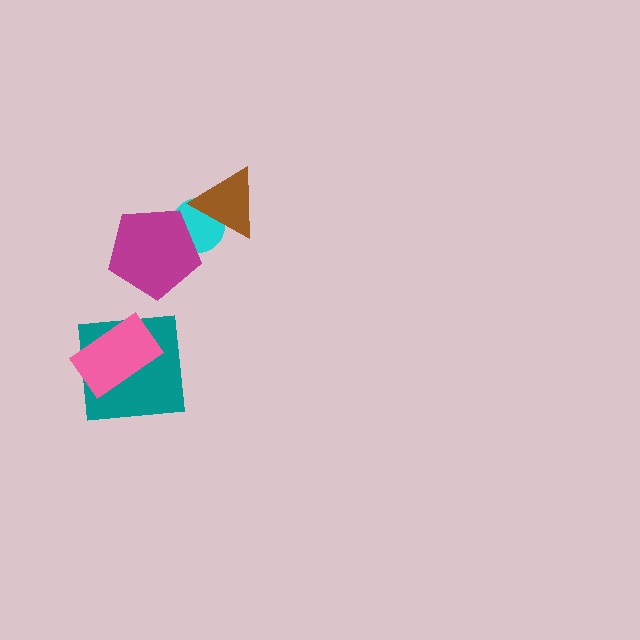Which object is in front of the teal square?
The pink rectangle is in front of the teal square.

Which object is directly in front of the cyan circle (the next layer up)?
The brown triangle is directly in front of the cyan circle.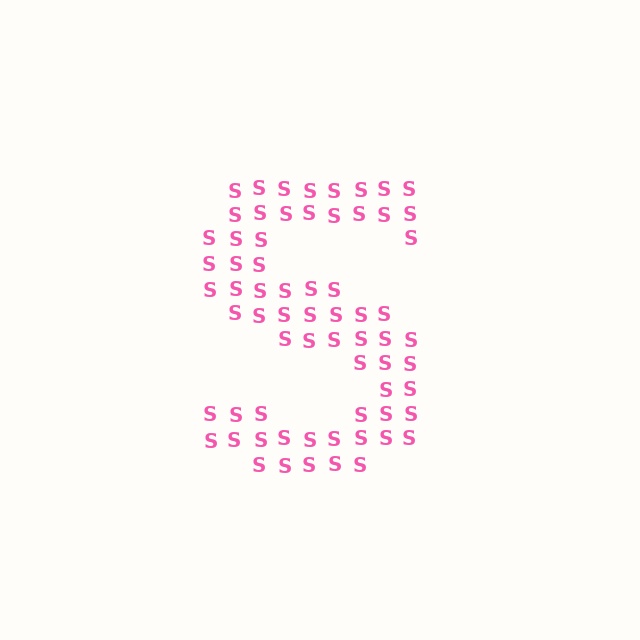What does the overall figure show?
The overall figure shows the letter S.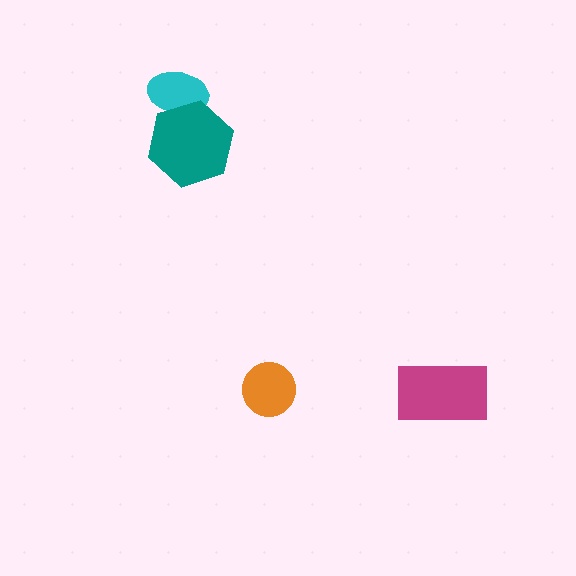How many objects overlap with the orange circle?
0 objects overlap with the orange circle.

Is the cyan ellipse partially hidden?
Yes, it is partially covered by another shape.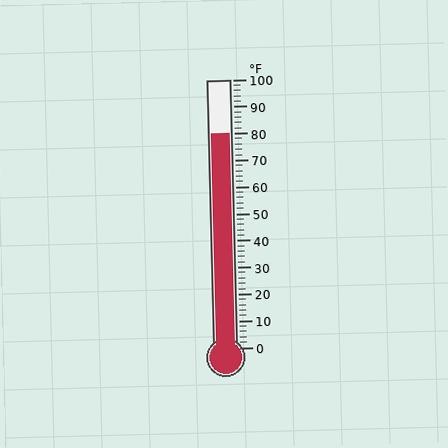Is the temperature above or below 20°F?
The temperature is above 20°F.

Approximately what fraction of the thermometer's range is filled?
The thermometer is filled to approximately 80% of its range.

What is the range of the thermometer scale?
The thermometer scale ranges from 0°F to 100°F.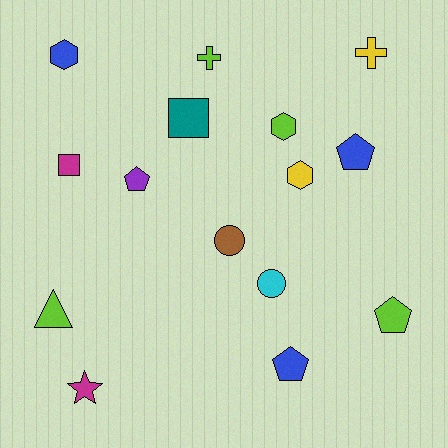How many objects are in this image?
There are 15 objects.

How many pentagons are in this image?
There are 4 pentagons.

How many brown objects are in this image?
There is 1 brown object.